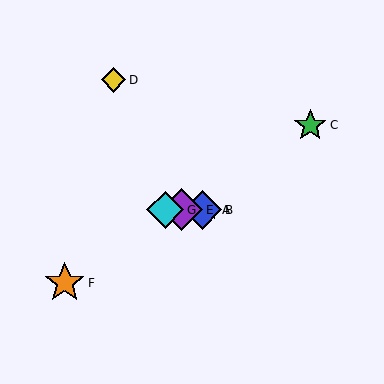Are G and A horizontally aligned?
Yes, both are at y≈210.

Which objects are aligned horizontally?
Objects A, B, E, G are aligned horizontally.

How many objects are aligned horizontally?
4 objects (A, B, E, G) are aligned horizontally.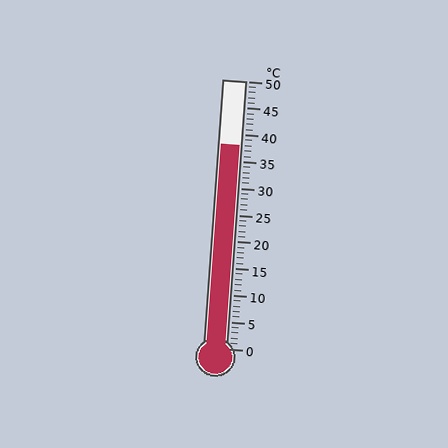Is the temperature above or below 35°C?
The temperature is above 35°C.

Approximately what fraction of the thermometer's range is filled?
The thermometer is filled to approximately 75% of its range.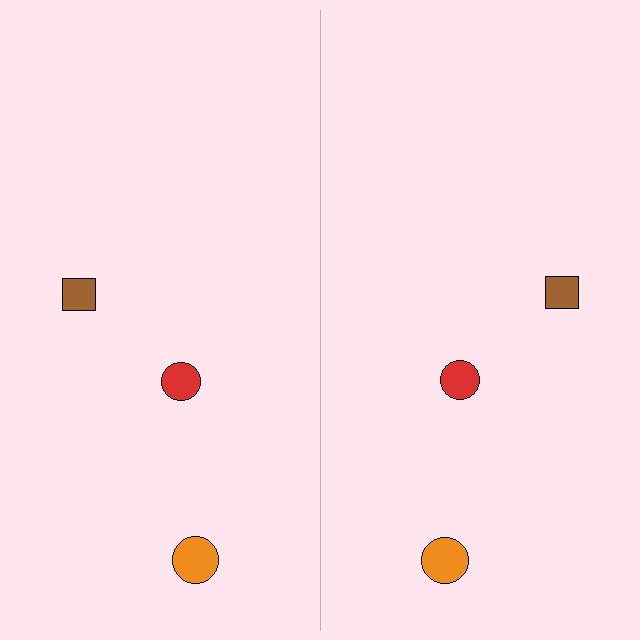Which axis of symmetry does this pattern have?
The pattern has a vertical axis of symmetry running through the center of the image.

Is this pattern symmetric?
Yes, this pattern has bilateral (reflection) symmetry.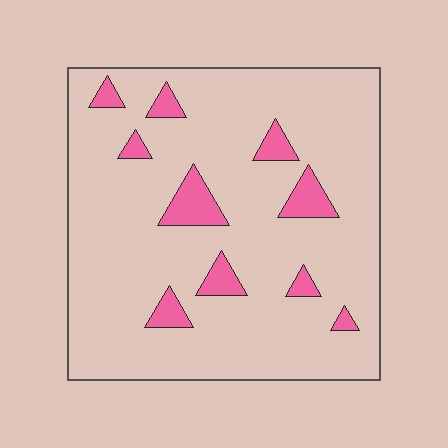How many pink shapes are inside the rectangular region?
10.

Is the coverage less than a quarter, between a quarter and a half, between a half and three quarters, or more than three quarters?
Less than a quarter.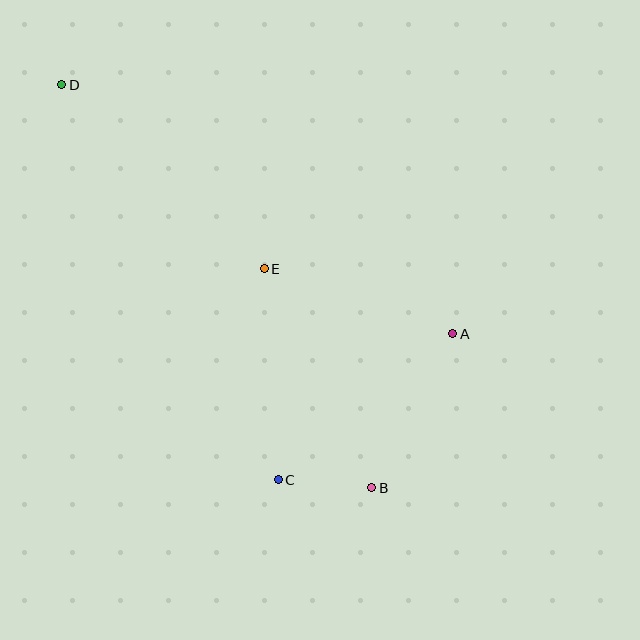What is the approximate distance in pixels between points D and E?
The distance between D and E is approximately 274 pixels.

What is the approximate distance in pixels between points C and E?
The distance between C and E is approximately 211 pixels.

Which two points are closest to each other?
Points B and C are closest to each other.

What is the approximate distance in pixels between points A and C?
The distance between A and C is approximately 228 pixels.